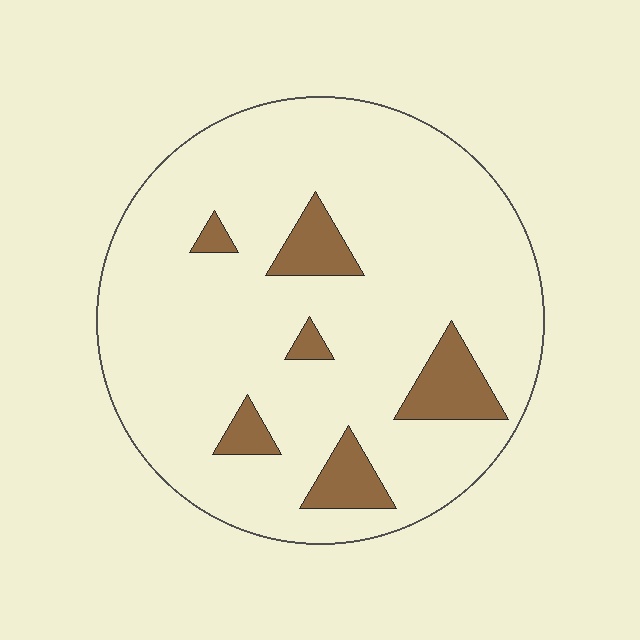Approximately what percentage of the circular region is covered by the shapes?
Approximately 10%.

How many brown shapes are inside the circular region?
6.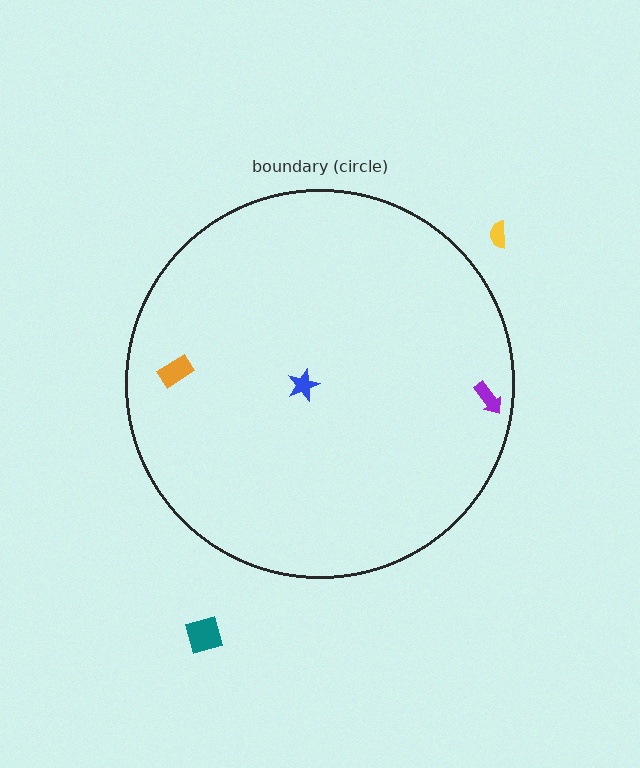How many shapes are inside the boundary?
3 inside, 2 outside.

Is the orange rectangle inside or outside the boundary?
Inside.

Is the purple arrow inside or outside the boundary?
Inside.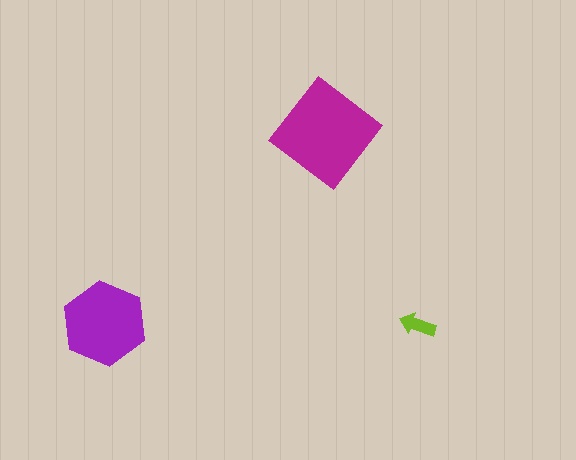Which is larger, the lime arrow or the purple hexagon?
The purple hexagon.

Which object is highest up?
The magenta diamond is topmost.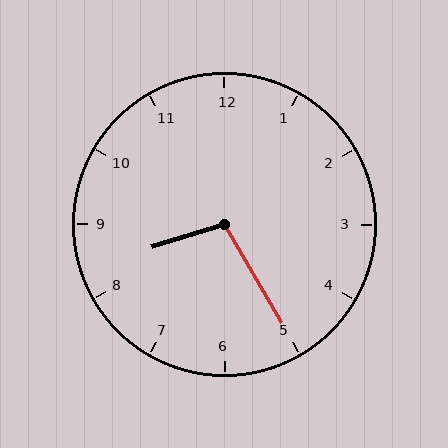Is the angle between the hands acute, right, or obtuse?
It is obtuse.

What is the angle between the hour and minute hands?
Approximately 102 degrees.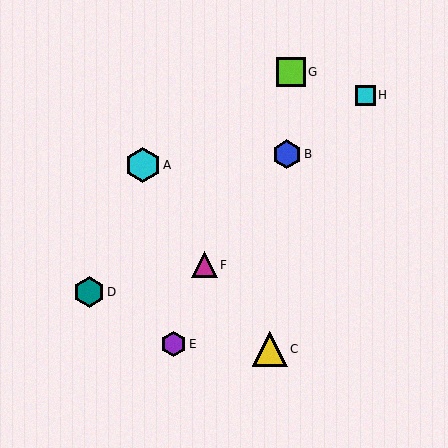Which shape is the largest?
The cyan hexagon (labeled A) is the largest.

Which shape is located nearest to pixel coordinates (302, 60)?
The lime square (labeled G) at (291, 72) is nearest to that location.